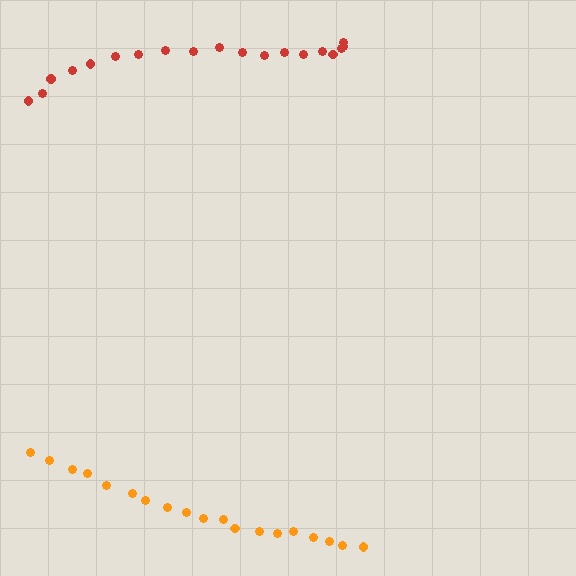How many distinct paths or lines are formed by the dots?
There are 2 distinct paths.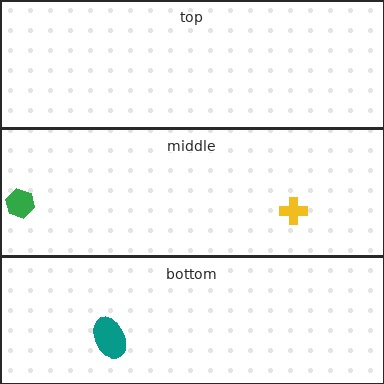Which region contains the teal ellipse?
The bottom region.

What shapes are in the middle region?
The yellow cross, the green hexagon.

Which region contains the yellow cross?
The middle region.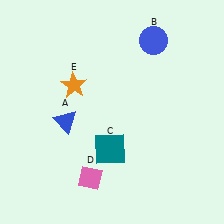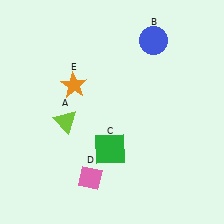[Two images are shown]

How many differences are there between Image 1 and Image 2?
There are 2 differences between the two images.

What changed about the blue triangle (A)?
In Image 1, A is blue. In Image 2, it changed to lime.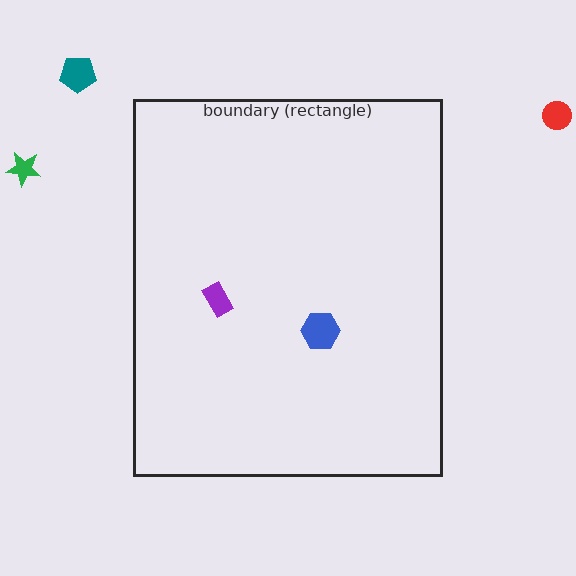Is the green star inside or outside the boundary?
Outside.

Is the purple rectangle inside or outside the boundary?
Inside.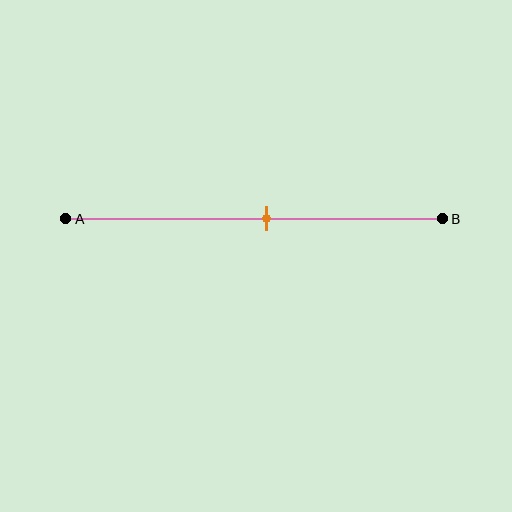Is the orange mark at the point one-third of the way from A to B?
No, the mark is at about 55% from A, not at the 33% one-third point.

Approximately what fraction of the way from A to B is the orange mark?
The orange mark is approximately 55% of the way from A to B.